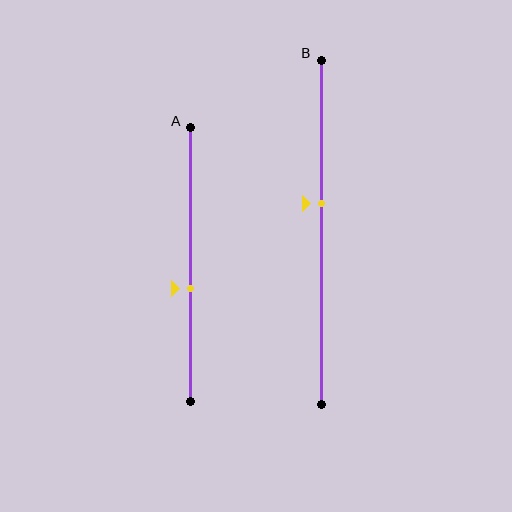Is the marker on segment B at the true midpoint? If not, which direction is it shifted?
No, the marker on segment B is shifted upward by about 8% of the segment length.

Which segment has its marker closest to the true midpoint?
Segment B has its marker closest to the true midpoint.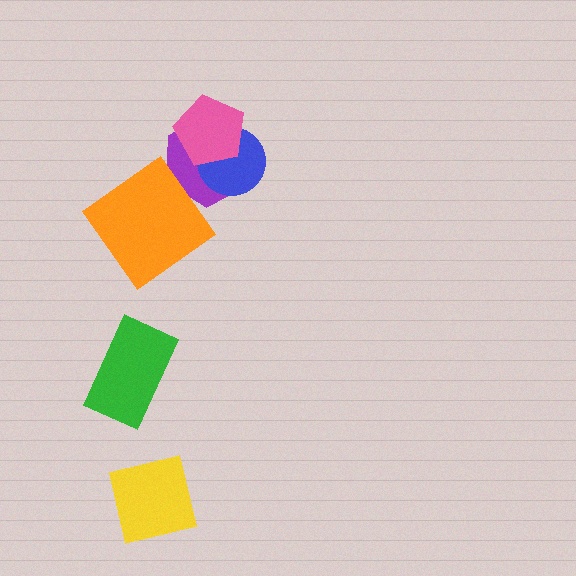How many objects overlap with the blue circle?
2 objects overlap with the blue circle.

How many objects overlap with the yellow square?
0 objects overlap with the yellow square.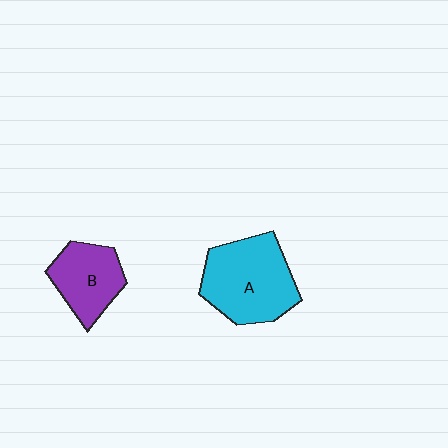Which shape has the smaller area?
Shape B (purple).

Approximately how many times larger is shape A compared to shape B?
Approximately 1.5 times.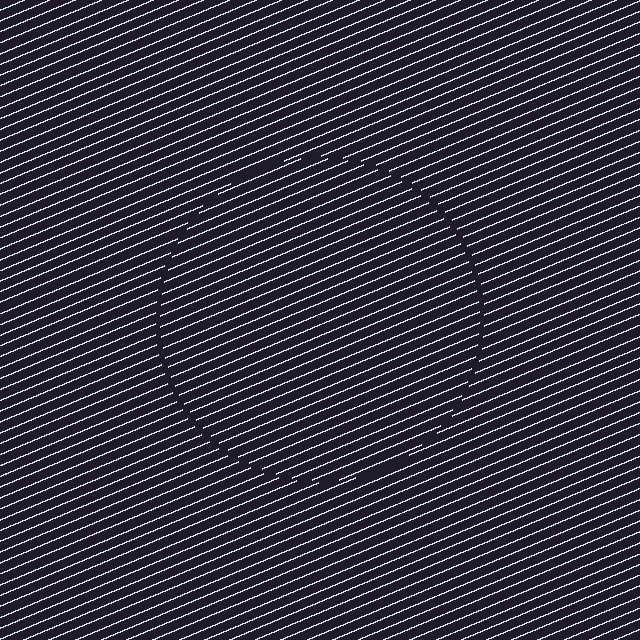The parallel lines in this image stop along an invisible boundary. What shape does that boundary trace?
An illusory circle. The interior of the shape contains the same grating, shifted by half a period — the contour is defined by the phase discontinuity where line-ends from the inner and outer gratings abut.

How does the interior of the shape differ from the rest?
The interior of the shape contains the same grating, shifted by half a period — the contour is defined by the phase discontinuity where line-ends from the inner and outer gratings abut.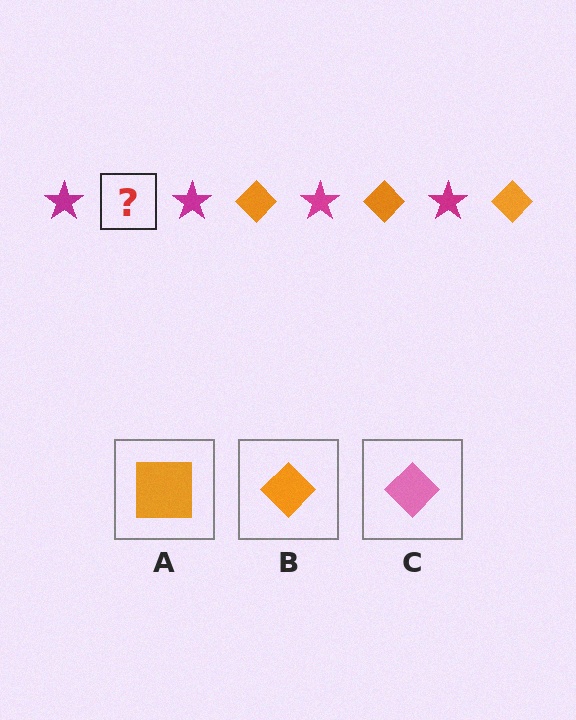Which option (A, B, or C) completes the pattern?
B.